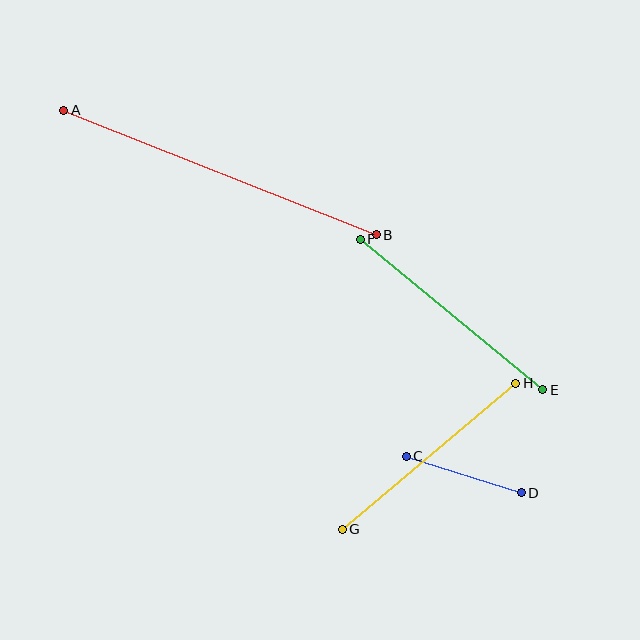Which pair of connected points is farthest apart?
Points A and B are farthest apart.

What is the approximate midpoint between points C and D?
The midpoint is at approximately (464, 475) pixels.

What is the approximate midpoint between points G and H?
The midpoint is at approximately (429, 456) pixels.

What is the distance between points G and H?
The distance is approximately 227 pixels.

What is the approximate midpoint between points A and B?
The midpoint is at approximately (220, 173) pixels.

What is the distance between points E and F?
The distance is approximately 236 pixels.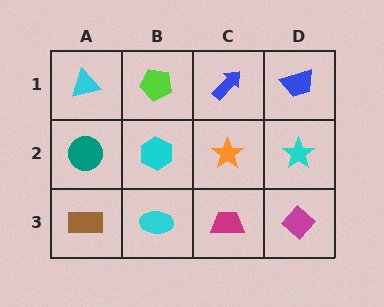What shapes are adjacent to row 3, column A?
A teal circle (row 2, column A), a cyan ellipse (row 3, column B).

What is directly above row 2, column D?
A blue trapezoid.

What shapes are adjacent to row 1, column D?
A cyan star (row 2, column D), a blue arrow (row 1, column C).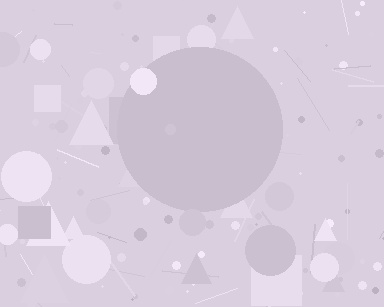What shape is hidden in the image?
A circle is hidden in the image.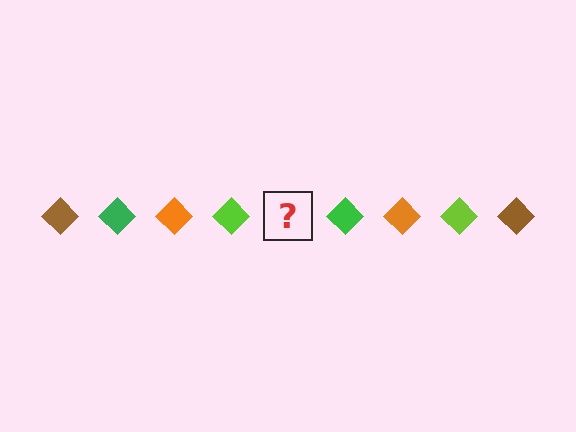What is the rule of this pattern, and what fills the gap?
The rule is that the pattern cycles through brown, green, orange, lime diamonds. The gap should be filled with a brown diamond.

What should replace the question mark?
The question mark should be replaced with a brown diamond.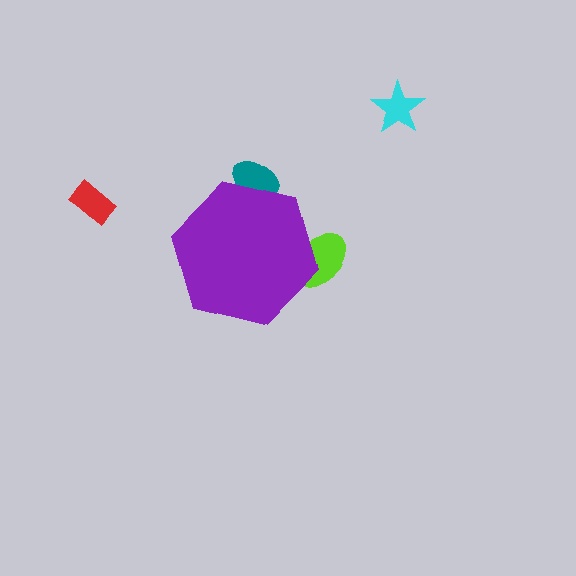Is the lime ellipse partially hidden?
Yes, the lime ellipse is partially hidden behind the purple hexagon.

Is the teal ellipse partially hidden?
Yes, the teal ellipse is partially hidden behind the purple hexagon.